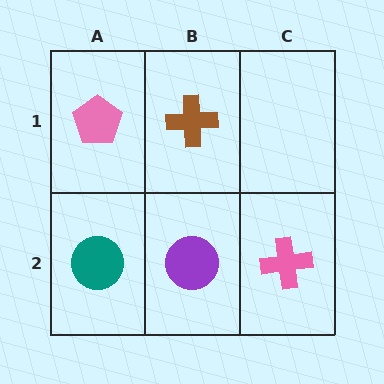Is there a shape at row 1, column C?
No, that cell is empty.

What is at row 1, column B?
A brown cross.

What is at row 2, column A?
A teal circle.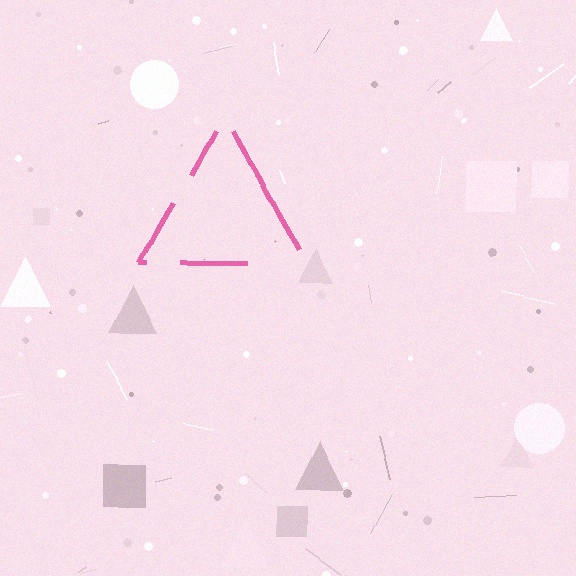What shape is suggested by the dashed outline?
The dashed outline suggests a triangle.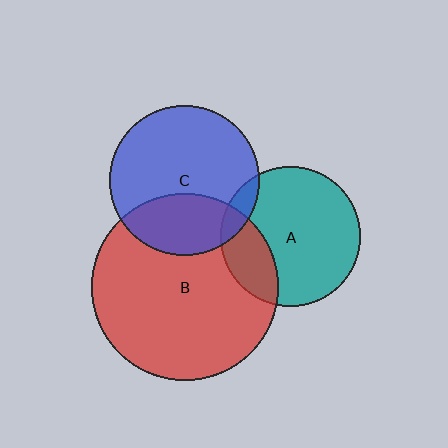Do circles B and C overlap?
Yes.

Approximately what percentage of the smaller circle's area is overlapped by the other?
Approximately 30%.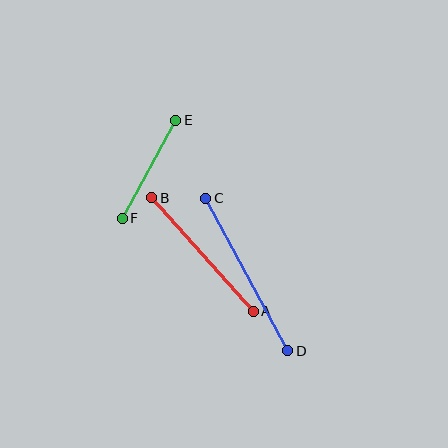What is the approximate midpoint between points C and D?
The midpoint is at approximately (247, 274) pixels.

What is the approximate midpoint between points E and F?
The midpoint is at approximately (149, 169) pixels.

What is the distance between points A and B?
The distance is approximately 152 pixels.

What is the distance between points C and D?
The distance is approximately 173 pixels.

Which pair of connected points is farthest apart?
Points C and D are farthest apart.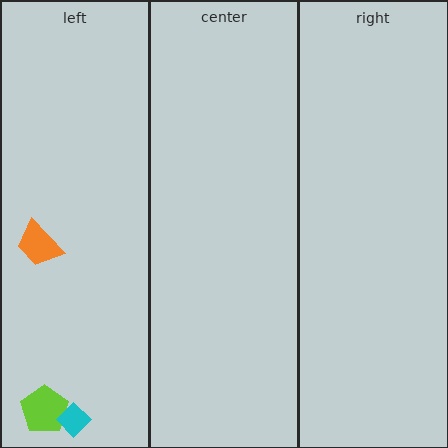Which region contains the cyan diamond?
The left region.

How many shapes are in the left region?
3.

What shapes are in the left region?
The lime pentagon, the cyan diamond, the orange trapezoid.